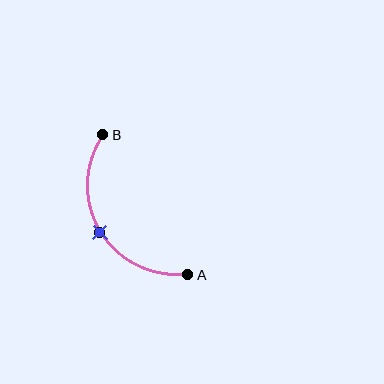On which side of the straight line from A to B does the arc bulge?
The arc bulges to the left of the straight line connecting A and B.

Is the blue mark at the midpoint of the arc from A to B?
Yes. The blue mark lies on the arc at equal arc-length from both A and B — it is the arc midpoint.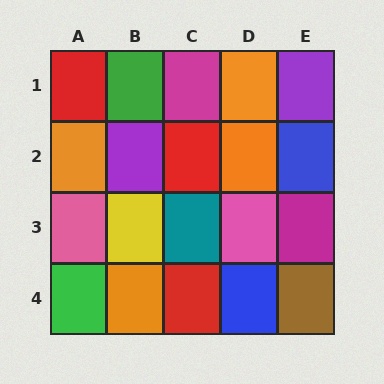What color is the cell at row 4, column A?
Green.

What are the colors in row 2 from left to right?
Orange, purple, red, orange, blue.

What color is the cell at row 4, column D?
Blue.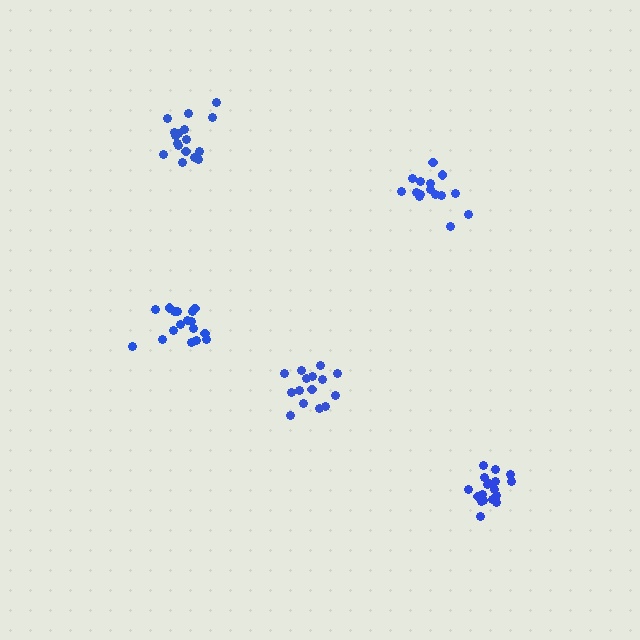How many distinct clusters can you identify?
There are 5 distinct clusters.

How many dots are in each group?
Group 1: 15 dots, Group 2: 17 dots, Group 3: 18 dots, Group 4: 17 dots, Group 5: 15 dots (82 total).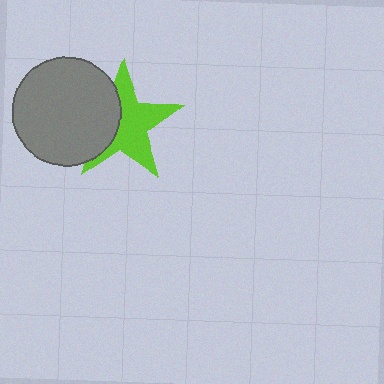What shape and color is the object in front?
The object in front is a gray circle.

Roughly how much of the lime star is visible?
About half of it is visible (roughly 63%).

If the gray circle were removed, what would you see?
You would see the complete lime star.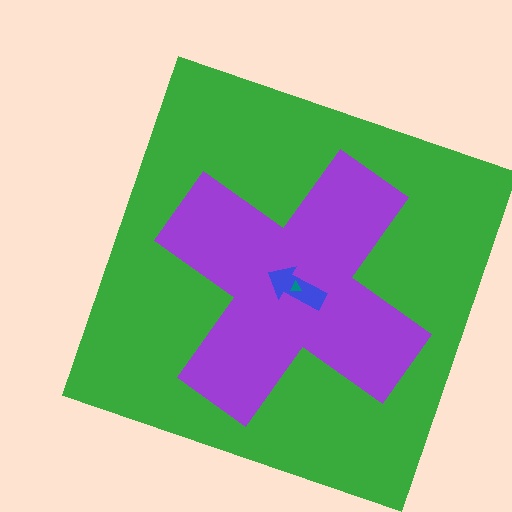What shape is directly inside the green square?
The purple cross.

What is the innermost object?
The teal triangle.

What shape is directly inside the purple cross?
The blue arrow.